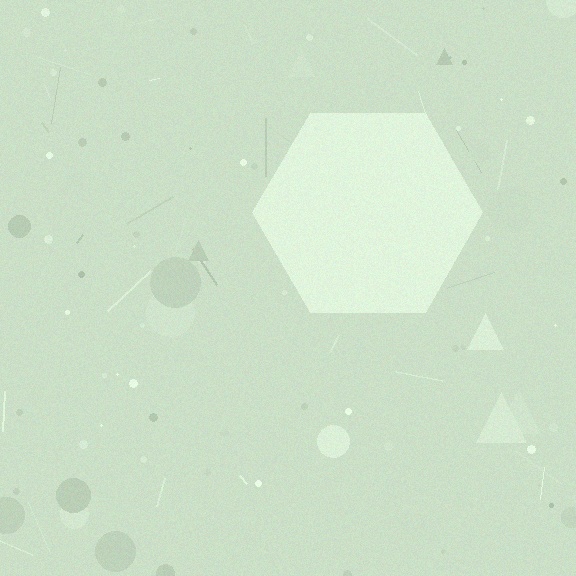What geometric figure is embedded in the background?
A hexagon is embedded in the background.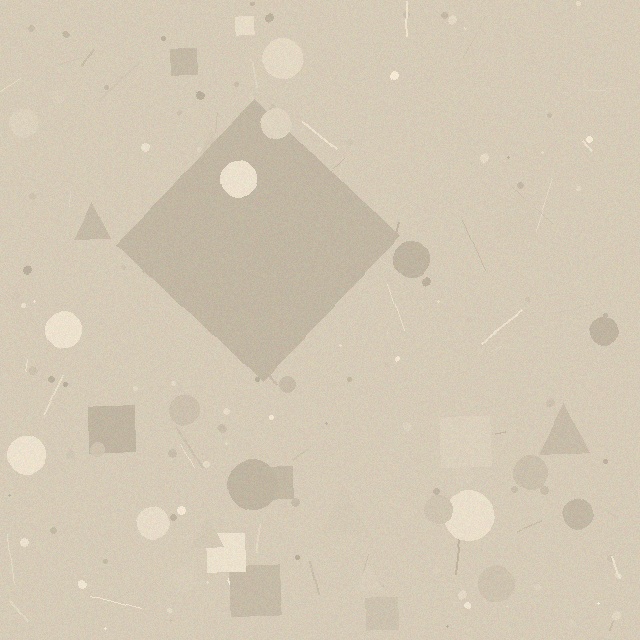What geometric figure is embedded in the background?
A diamond is embedded in the background.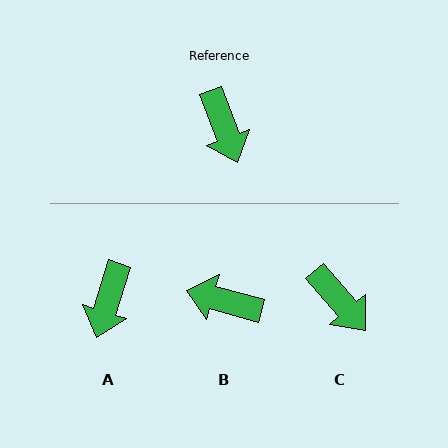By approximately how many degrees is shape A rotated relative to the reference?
Approximately 38 degrees clockwise.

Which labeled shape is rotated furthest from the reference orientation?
B, about 126 degrees away.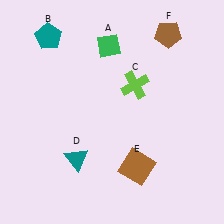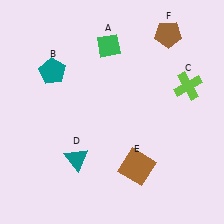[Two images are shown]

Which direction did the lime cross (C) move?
The lime cross (C) moved right.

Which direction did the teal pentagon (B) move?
The teal pentagon (B) moved down.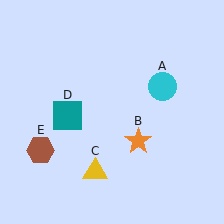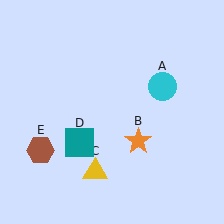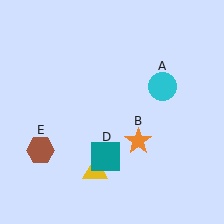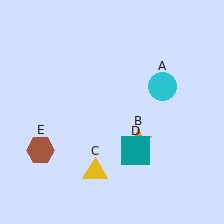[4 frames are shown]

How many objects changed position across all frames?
1 object changed position: teal square (object D).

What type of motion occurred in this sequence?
The teal square (object D) rotated counterclockwise around the center of the scene.